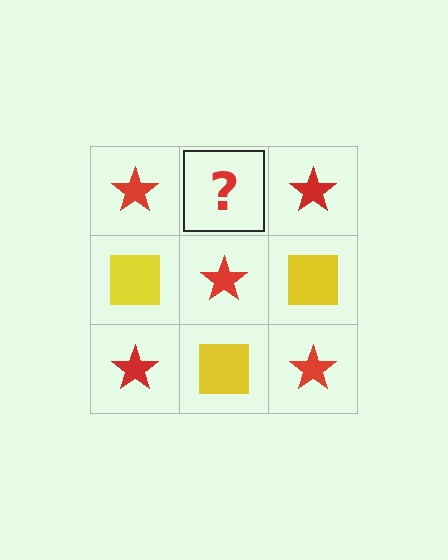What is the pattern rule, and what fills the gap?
The rule is that it alternates red star and yellow square in a checkerboard pattern. The gap should be filled with a yellow square.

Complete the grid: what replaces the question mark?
The question mark should be replaced with a yellow square.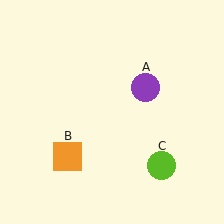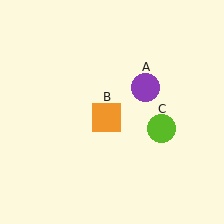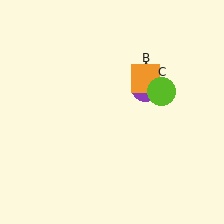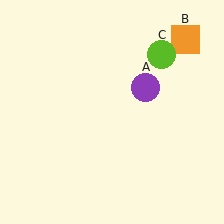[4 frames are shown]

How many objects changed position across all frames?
2 objects changed position: orange square (object B), lime circle (object C).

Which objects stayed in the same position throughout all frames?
Purple circle (object A) remained stationary.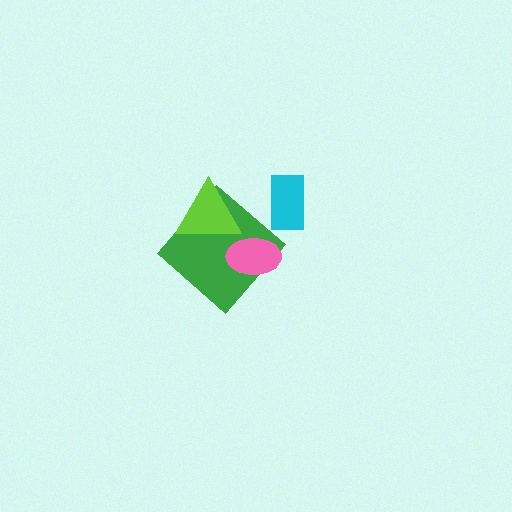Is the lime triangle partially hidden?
No, no other shape covers it.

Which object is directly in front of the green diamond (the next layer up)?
The lime triangle is directly in front of the green diamond.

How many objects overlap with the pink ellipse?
1 object overlaps with the pink ellipse.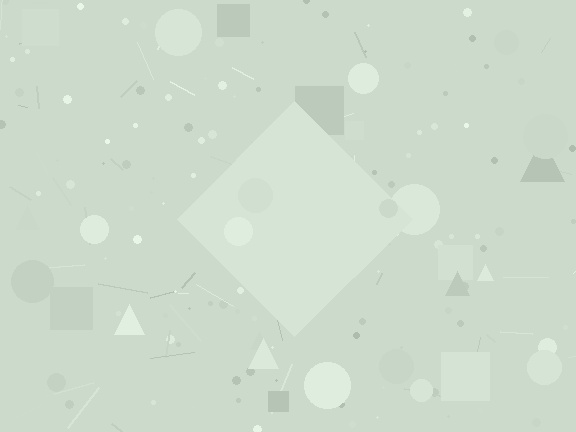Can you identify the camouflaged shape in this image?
The camouflaged shape is a diamond.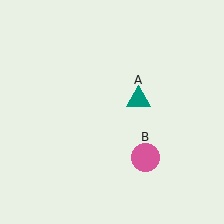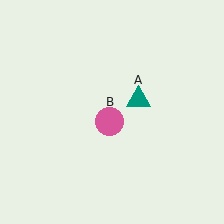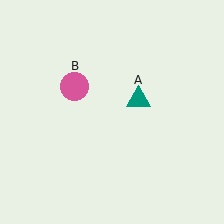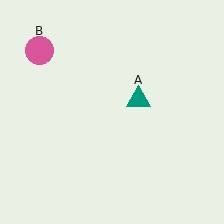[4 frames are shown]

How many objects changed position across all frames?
1 object changed position: pink circle (object B).